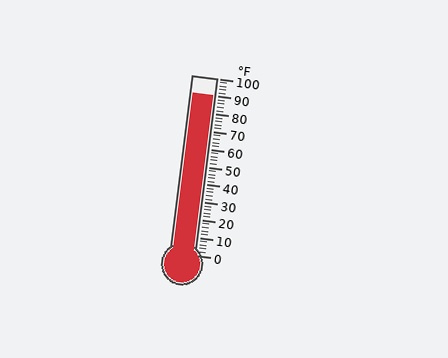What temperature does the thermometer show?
The thermometer shows approximately 90°F.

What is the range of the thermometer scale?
The thermometer scale ranges from 0°F to 100°F.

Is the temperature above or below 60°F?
The temperature is above 60°F.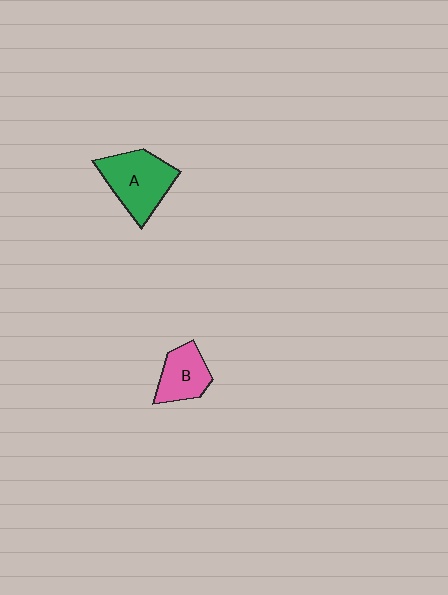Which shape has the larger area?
Shape A (green).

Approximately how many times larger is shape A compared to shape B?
Approximately 1.5 times.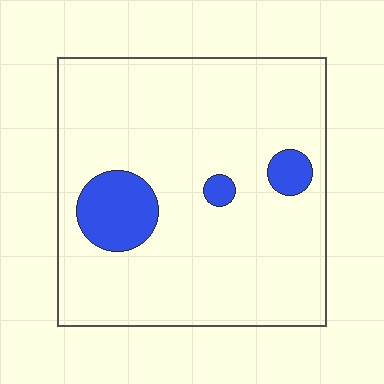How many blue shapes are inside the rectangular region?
3.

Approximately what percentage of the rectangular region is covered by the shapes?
Approximately 10%.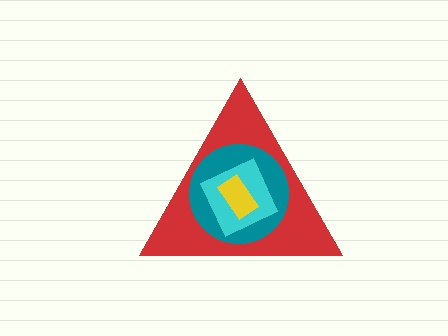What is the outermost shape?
The red triangle.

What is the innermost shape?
The yellow rectangle.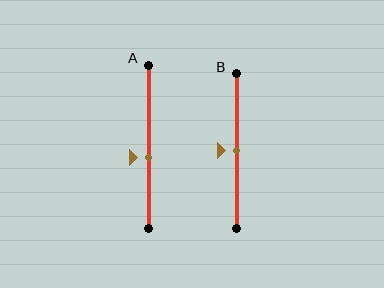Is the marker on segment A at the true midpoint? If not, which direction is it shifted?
No, the marker on segment A is shifted downward by about 7% of the segment length.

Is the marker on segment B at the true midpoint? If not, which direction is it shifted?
Yes, the marker on segment B is at the true midpoint.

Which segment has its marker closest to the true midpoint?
Segment B has its marker closest to the true midpoint.